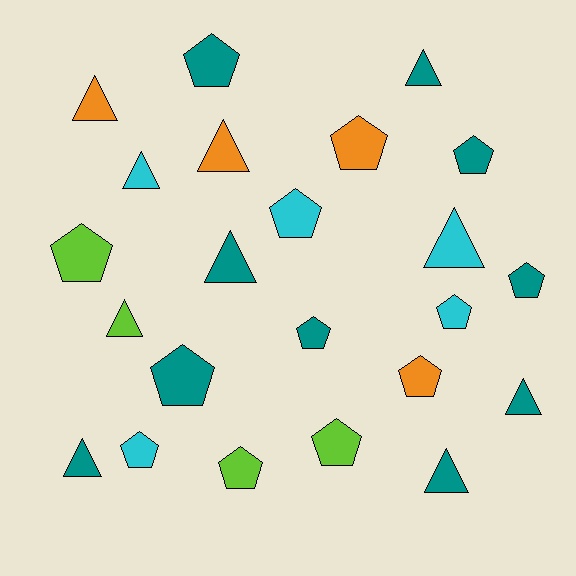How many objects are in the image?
There are 23 objects.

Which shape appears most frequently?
Pentagon, with 13 objects.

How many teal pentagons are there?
There are 5 teal pentagons.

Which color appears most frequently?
Teal, with 10 objects.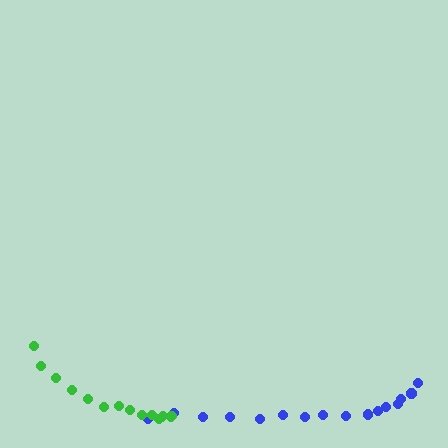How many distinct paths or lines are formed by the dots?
There are 2 distinct paths.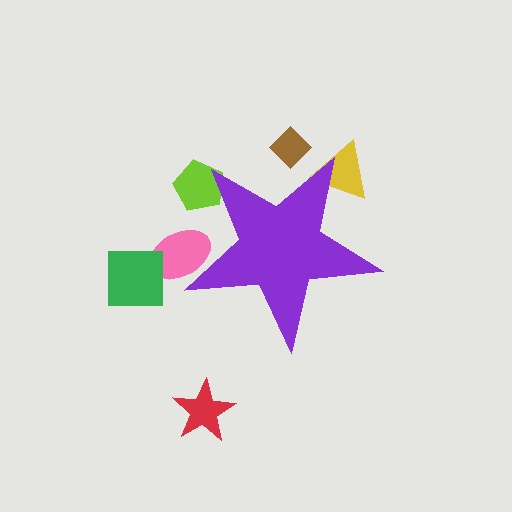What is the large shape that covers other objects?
A purple star.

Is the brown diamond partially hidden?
Yes, the brown diamond is partially hidden behind the purple star.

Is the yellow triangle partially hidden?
Yes, the yellow triangle is partially hidden behind the purple star.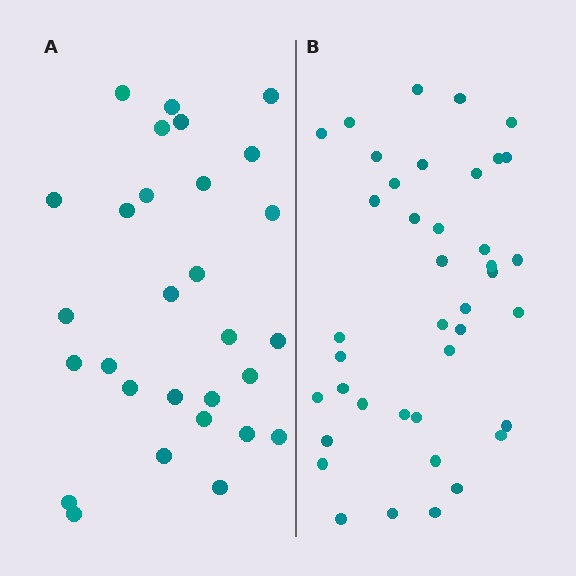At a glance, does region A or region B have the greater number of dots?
Region B (the right region) has more dots.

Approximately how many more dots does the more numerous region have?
Region B has roughly 12 or so more dots than region A.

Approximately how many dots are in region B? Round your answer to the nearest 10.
About 40 dots.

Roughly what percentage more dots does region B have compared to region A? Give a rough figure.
About 40% more.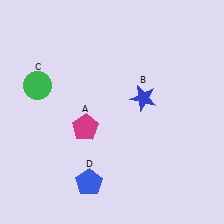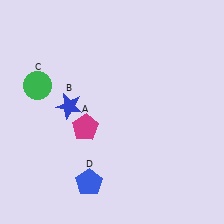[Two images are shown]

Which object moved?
The blue star (B) moved left.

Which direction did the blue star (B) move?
The blue star (B) moved left.